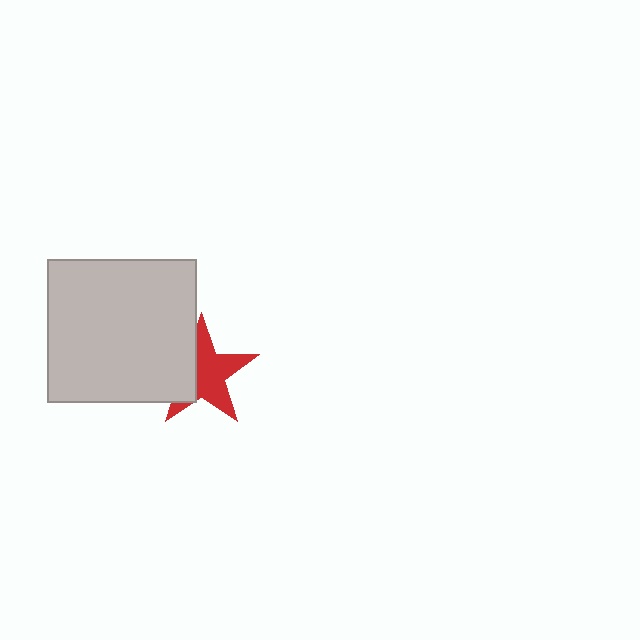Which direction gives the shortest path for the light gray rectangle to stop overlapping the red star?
Moving left gives the shortest separation.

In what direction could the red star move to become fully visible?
The red star could move right. That would shift it out from behind the light gray rectangle entirely.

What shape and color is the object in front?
The object in front is a light gray rectangle.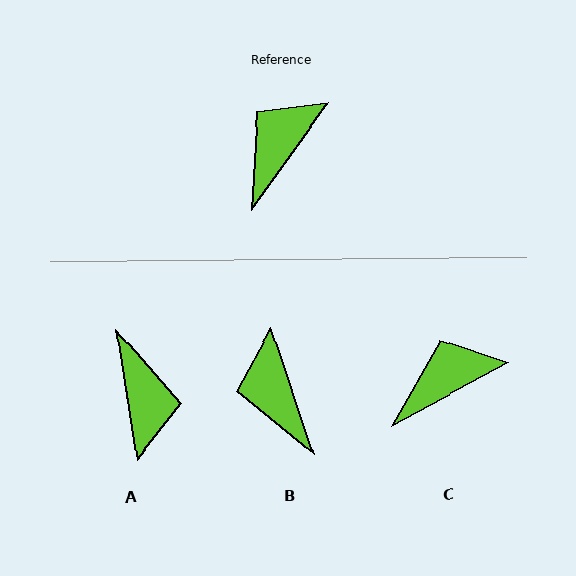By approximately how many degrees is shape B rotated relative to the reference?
Approximately 54 degrees counter-clockwise.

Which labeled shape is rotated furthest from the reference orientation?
A, about 136 degrees away.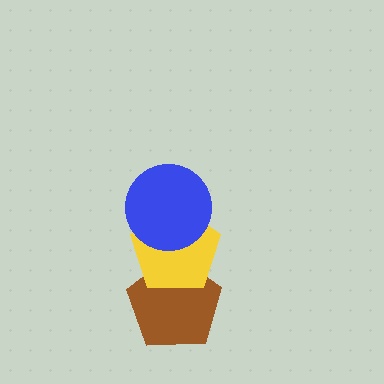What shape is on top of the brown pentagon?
The yellow pentagon is on top of the brown pentagon.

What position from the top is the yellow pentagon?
The yellow pentagon is 2nd from the top.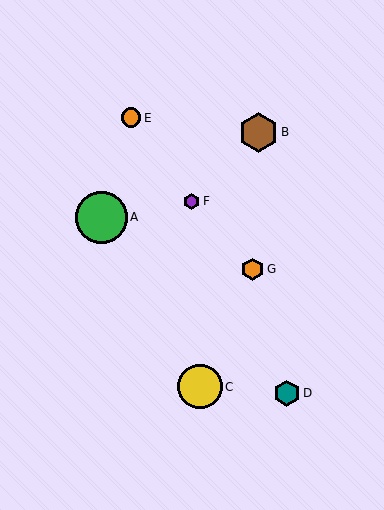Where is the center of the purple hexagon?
The center of the purple hexagon is at (191, 201).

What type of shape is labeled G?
Shape G is an orange hexagon.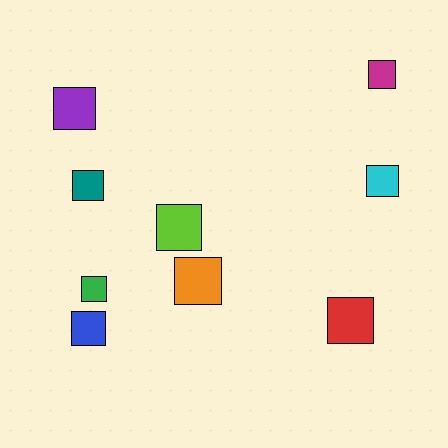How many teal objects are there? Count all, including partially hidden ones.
There is 1 teal object.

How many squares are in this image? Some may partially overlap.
There are 9 squares.